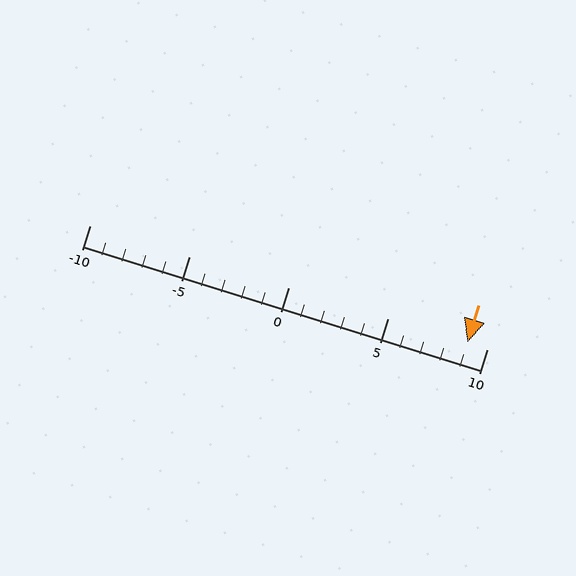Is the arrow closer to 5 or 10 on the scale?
The arrow is closer to 10.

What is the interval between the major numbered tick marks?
The major tick marks are spaced 5 units apart.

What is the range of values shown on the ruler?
The ruler shows values from -10 to 10.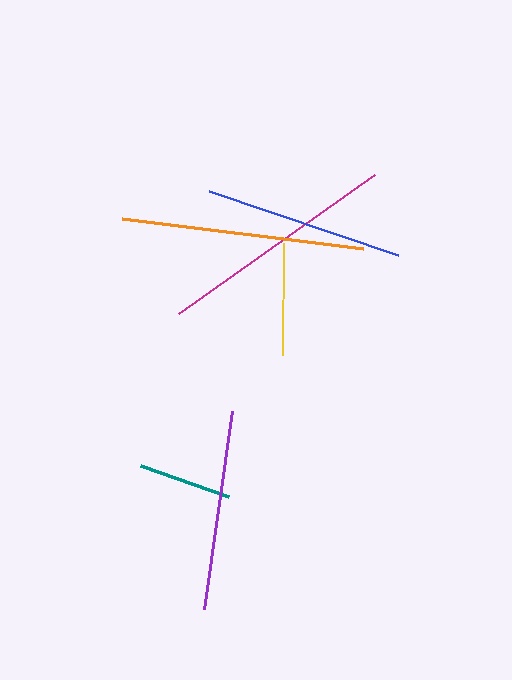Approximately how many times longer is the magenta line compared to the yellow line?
The magenta line is approximately 2.1 times the length of the yellow line.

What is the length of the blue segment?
The blue segment is approximately 199 pixels long.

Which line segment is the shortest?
The teal line is the shortest at approximately 93 pixels.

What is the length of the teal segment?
The teal segment is approximately 93 pixels long.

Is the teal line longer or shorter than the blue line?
The blue line is longer than the teal line.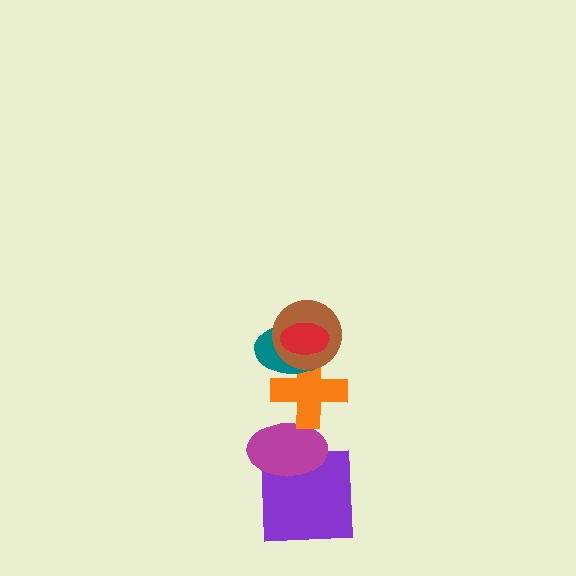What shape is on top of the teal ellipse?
The brown circle is on top of the teal ellipse.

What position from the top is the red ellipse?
The red ellipse is 1st from the top.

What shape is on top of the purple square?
The magenta ellipse is on top of the purple square.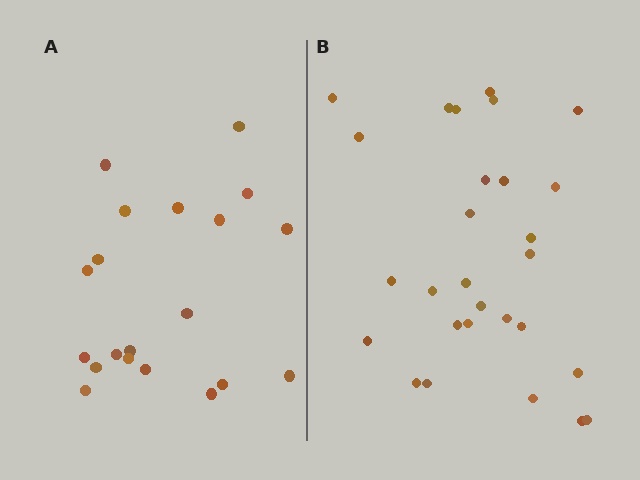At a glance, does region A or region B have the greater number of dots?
Region B (the right region) has more dots.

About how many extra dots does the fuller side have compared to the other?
Region B has roughly 8 or so more dots than region A.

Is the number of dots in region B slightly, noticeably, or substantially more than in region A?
Region B has noticeably more, but not dramatically so. The ratio is roughly 1.4 to 1.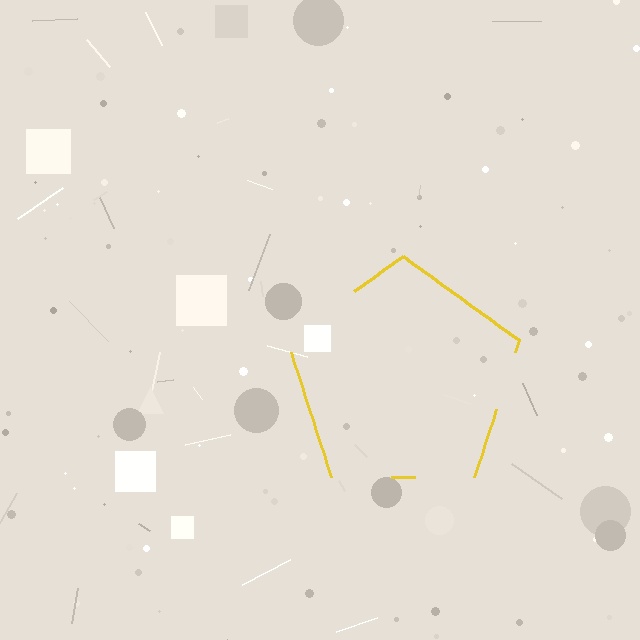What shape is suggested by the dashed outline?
The dashed outline suggests a pentagon.